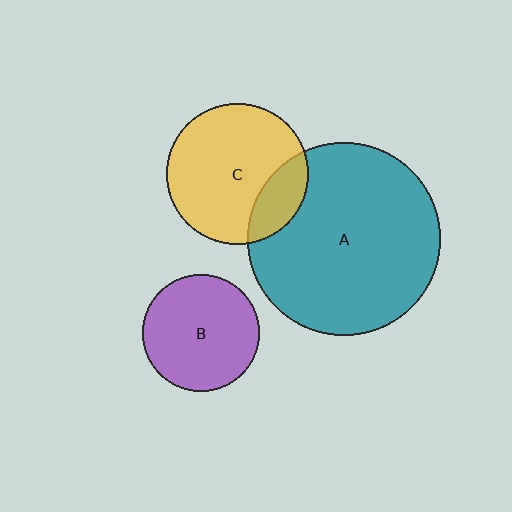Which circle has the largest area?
Circle A (teal).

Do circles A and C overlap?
Yes.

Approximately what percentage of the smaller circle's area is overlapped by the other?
Approximately 20%.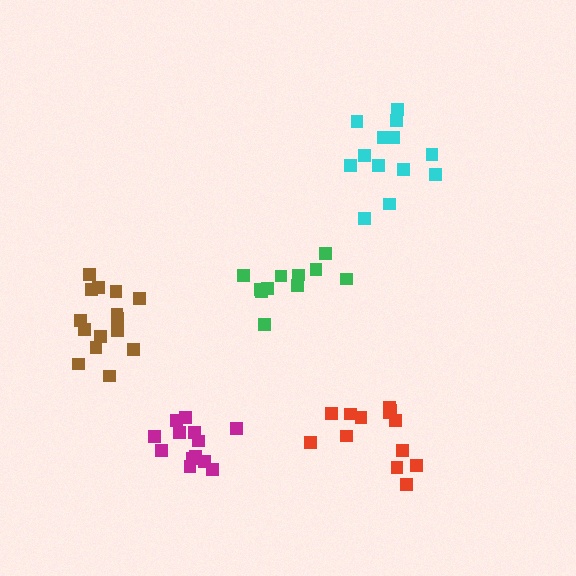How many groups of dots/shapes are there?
There are 5 groups.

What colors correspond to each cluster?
The clusters are colored: cyan, red, green, magenta, brown.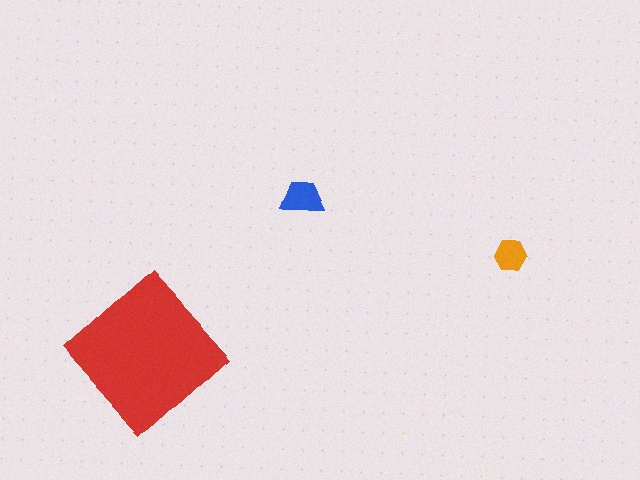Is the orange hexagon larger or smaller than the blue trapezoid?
Smaller.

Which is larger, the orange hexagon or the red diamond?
The red diamond.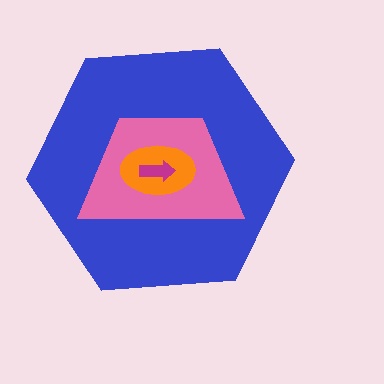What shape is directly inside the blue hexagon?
The pink trapezoid.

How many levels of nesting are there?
4.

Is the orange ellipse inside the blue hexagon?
Yes.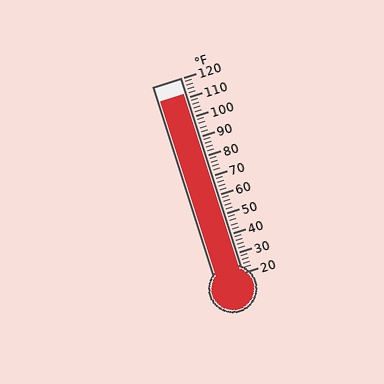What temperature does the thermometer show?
The thermometer shows approximately 112°F.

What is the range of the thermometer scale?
The thermometer scale ranges from 20°F to 120°F.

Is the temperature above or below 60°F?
The temperature is above 60°F.